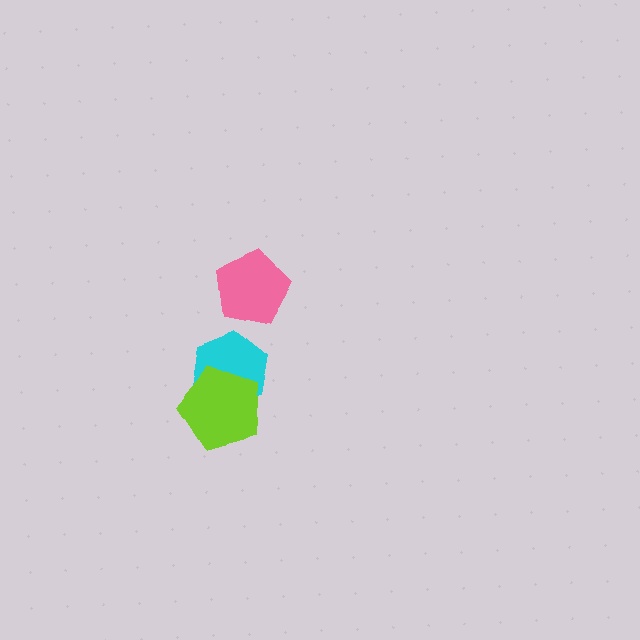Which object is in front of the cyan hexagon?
The lime pentagon is in front of the cyan hexagon.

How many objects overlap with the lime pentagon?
1 object overlaps with the lime pentagon.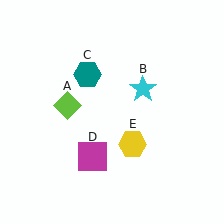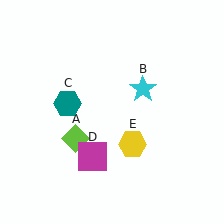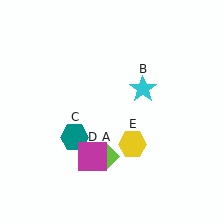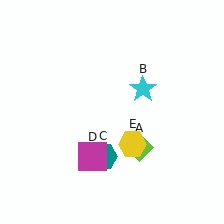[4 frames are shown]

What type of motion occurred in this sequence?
The lime diamond (object A), teal hexagon (object C) rotated counterclockwise around the center of the scene.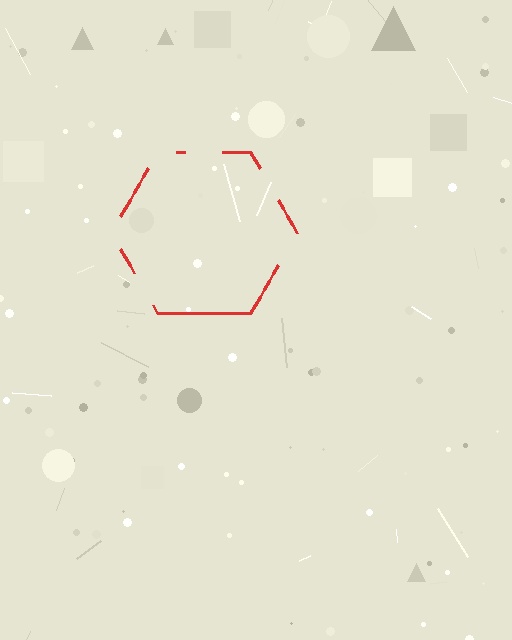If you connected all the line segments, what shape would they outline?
They would outline a hexagon.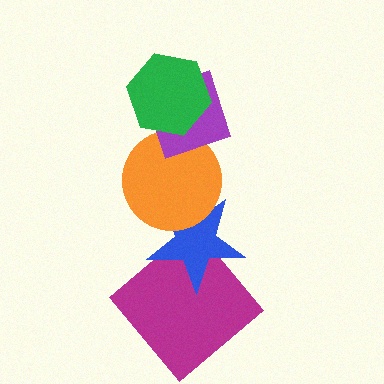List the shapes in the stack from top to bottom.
From top to bottom: the green hexagon, the purple diamond, the orange circle, the blue star, the magenta diamond.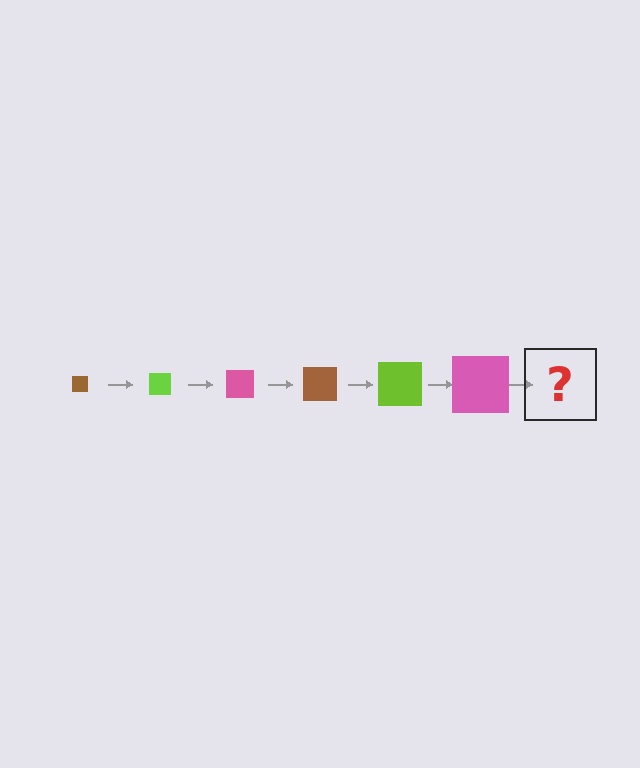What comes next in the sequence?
The next element should be a brown square, larger than the previous one.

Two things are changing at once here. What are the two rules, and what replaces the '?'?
The two rules are that the square grows larger each step and the color cycles through brown, lime, and pink. The '?' should be a brown square, larger than the previous one.